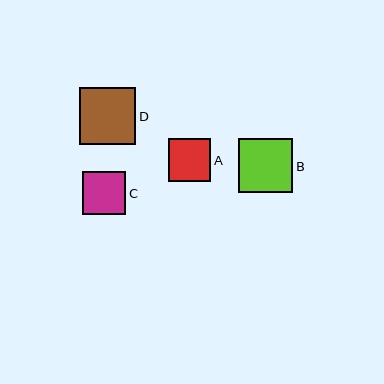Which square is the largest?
Square D is the largest with a size of approximately 56 pixels.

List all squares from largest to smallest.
From largest to smallest: D, B, C, A.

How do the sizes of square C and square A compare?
Square C and square A are approximately the same size.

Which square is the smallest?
Square A is the smallest with a size of approximately 42 pixels.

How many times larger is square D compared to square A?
Square D is approximately 1.3 times the size of square A.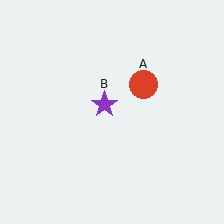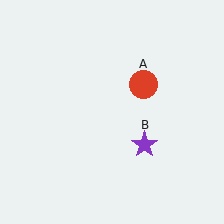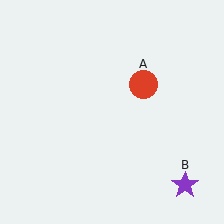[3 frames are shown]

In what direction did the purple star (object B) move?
The purple star (object B) moved down and to the right.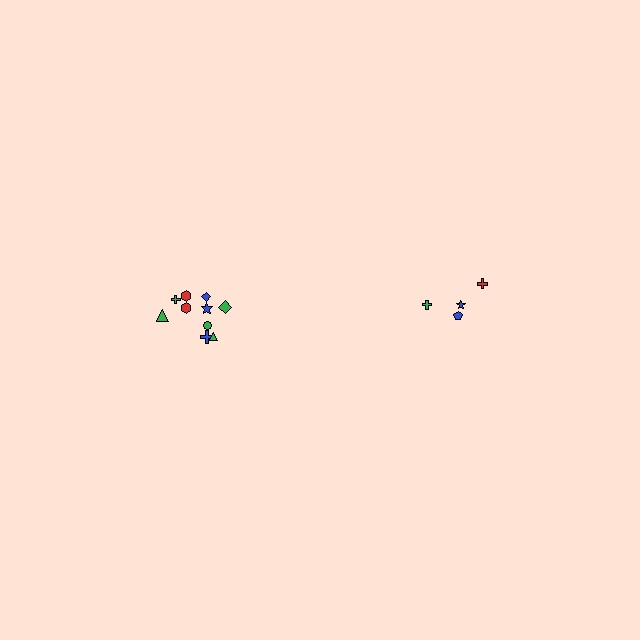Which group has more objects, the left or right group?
The left group.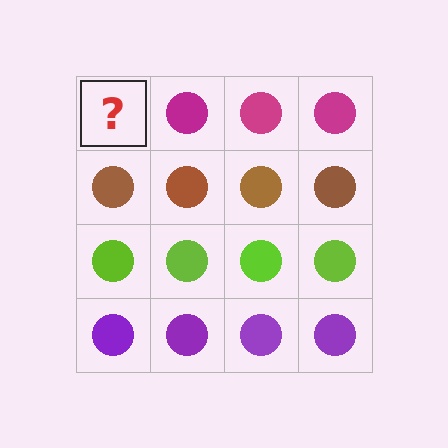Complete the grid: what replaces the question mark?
The question mark should be replaced with a magenta circle.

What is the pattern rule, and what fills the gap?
The rule is that each row has a consistent color. The gap should be filled with a magenta circle.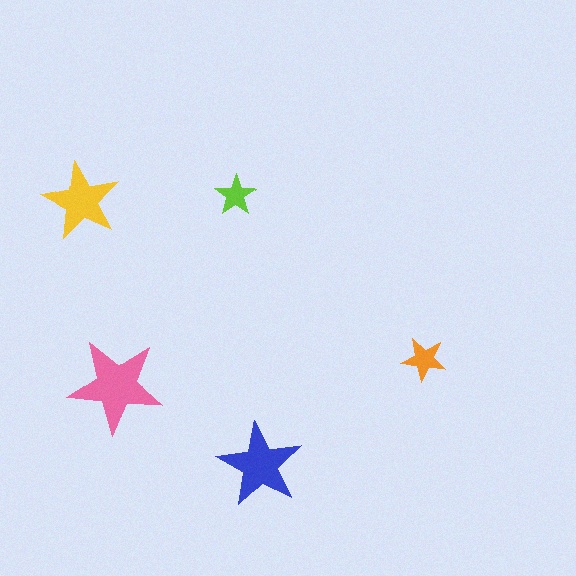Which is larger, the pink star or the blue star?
The pink one.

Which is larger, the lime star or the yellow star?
The yellow one.